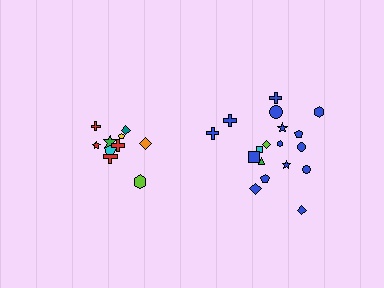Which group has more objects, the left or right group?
The right group.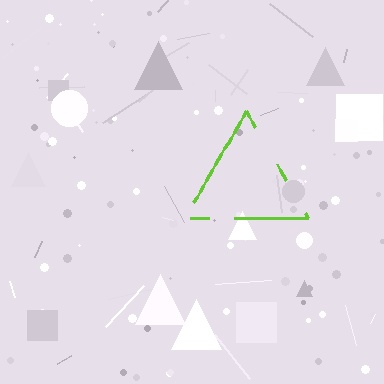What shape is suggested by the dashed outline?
The dashed outline suggests a triangle.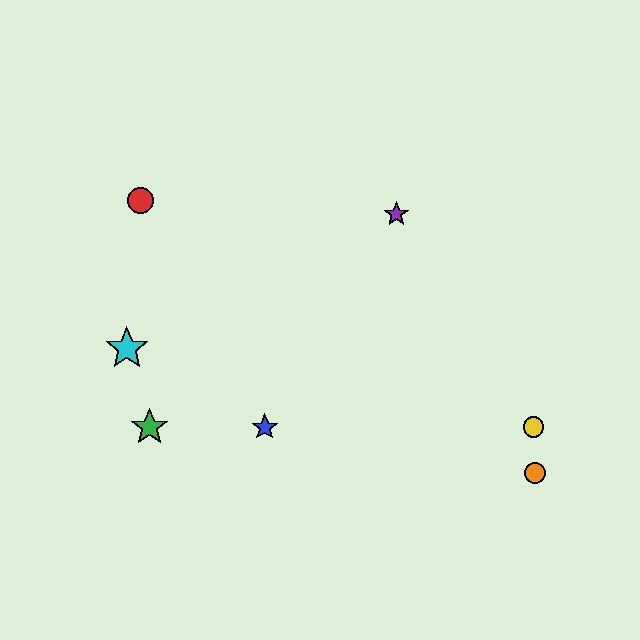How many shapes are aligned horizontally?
3 shapes (the blue star, the green star, the yellow circle) are aligned horizontally.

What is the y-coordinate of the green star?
The green star is at y≈427.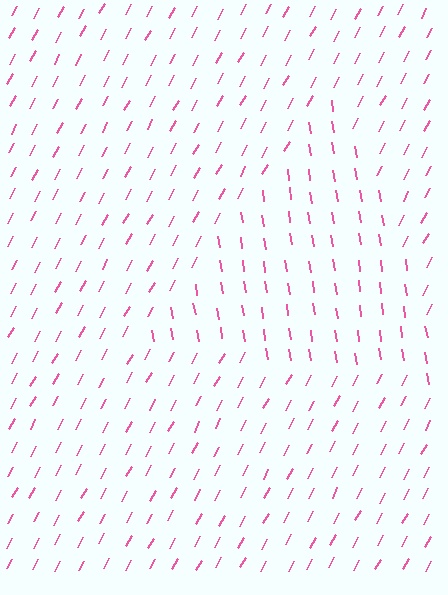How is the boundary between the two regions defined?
The boundary is defined purely by a change in line orientation (approximately 37 degrees difference). All lines are the same color and thickness.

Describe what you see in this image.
The image is filled with small pink line segments. A triangle region in the image has lines oriented differently from the surrounding lines, creating a visible texture boundary.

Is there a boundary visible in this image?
Yes, there is a texture boundary formed by a change in line orientation.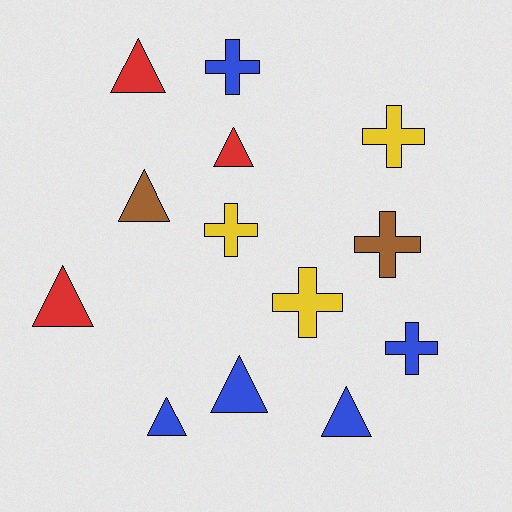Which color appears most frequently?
Blue, with 5 objects.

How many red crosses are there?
There are no red crosses.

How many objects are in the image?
There are 13 objects.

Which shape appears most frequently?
Triangle, with 7 objects.